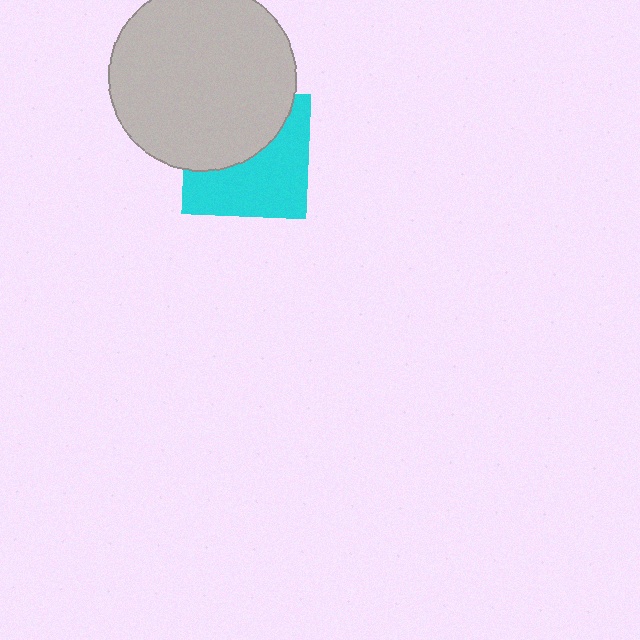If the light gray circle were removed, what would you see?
You would see the complete cyan square.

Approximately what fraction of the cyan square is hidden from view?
Roughly 46% of the cyan square is hidden behind the light gray circle.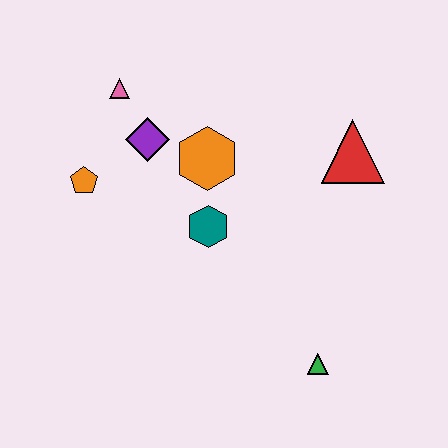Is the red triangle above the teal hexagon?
Yes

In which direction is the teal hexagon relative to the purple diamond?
The teal hexagon is below the purple diamond.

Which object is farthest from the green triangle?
The pink triangle is farthest from the green triangle.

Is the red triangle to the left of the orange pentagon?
No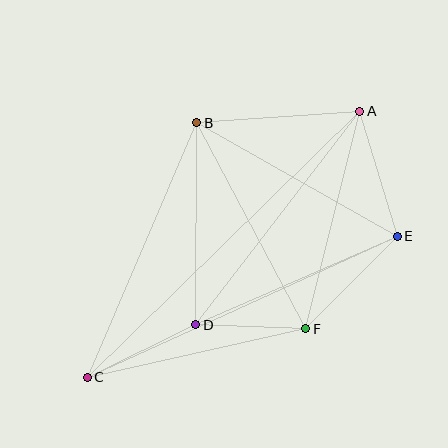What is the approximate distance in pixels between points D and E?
The distance between D and E is approximately 221 pixels.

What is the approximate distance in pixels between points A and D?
The distance between A and D is approximately 270 pixels.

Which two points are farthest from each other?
Points A and C are farthest from each other.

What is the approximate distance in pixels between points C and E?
The distance between C and E is approximately 341 pixels.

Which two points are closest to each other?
Points D and F are closest to each other.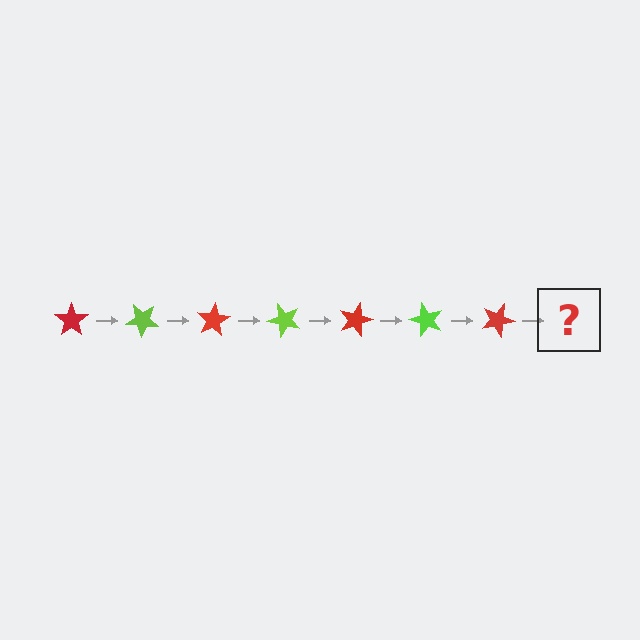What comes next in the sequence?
The next element should be a lime star, rotated 280 degrees from the start.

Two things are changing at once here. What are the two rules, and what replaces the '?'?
The two rules are that it rotates 40 degrees each step and the color cycles through red and lime. The '?' should be a lime star, rotated 280 degrees from the start.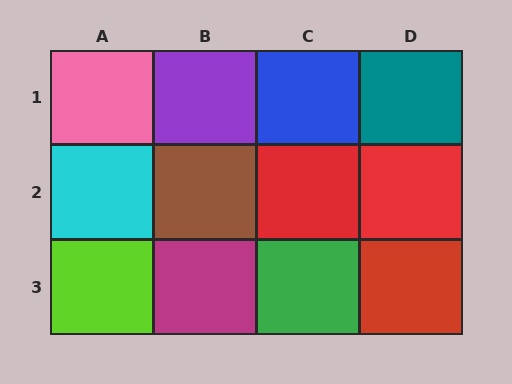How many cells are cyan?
1 cell is cyan.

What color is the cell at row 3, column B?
Magenta.